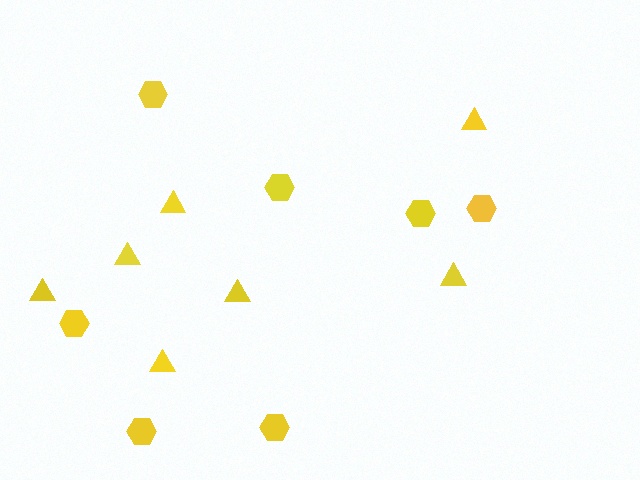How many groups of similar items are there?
There are 2 groups: one group of triangles (7) and one group of hexagons (7).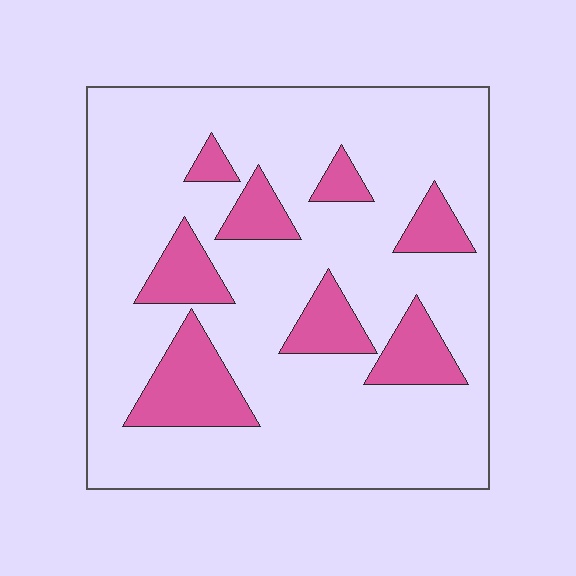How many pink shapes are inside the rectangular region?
8.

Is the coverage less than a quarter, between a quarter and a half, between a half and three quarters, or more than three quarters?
Less than a quarter.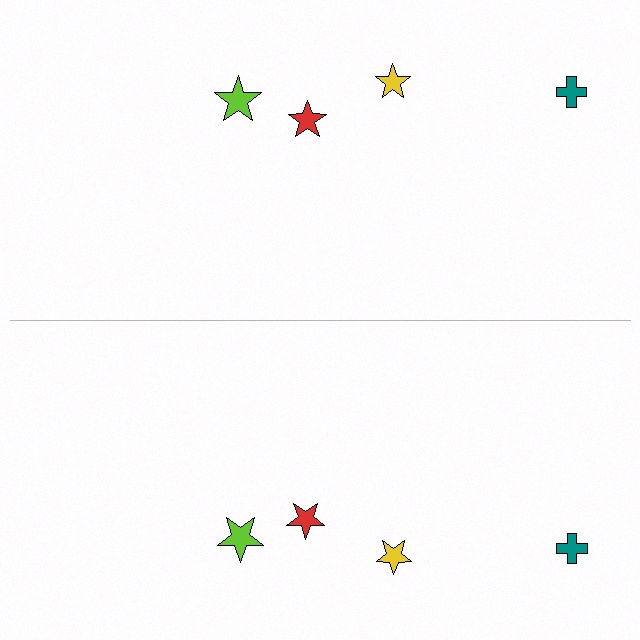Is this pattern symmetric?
Yes, this pattern has bilateral (reflection) symmetry.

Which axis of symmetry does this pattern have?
The pattern has a horizontal axis of symmetry running through the center of the image.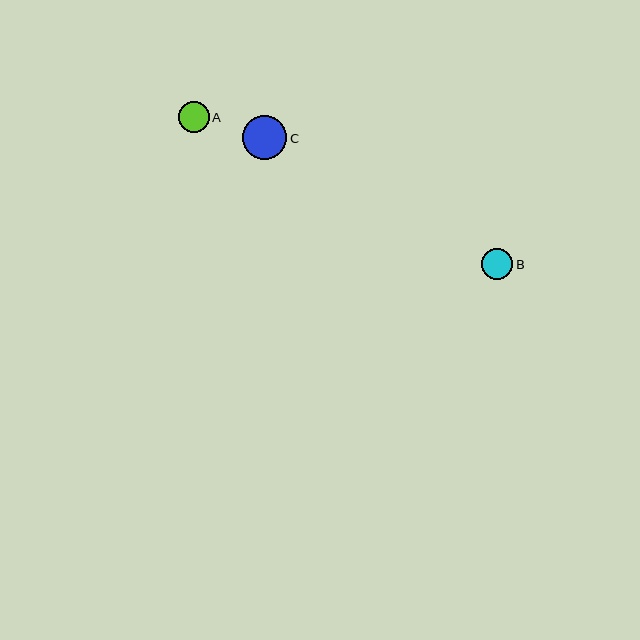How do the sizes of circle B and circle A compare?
Circle B and circle A are approximately the same size.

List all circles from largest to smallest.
From largest to smallest: C, B, A.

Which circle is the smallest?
Circle A is the smallest with a size of approximately 31 pixels.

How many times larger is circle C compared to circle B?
Circle C is approximately 1.4 times the size of circle B.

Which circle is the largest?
Circle C is the largest with a size of approximately 44 pixels.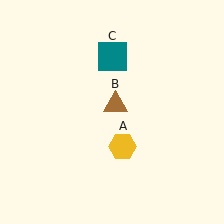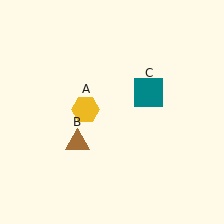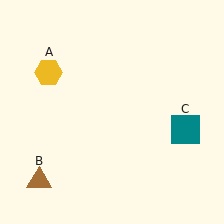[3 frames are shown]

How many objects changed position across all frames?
3 objects changed position: yellow hexagon (object A), brown triangle (object B), teal square (object C).